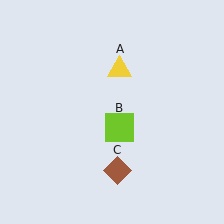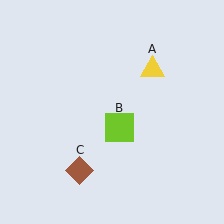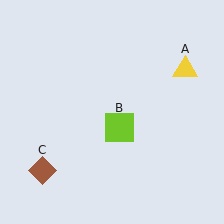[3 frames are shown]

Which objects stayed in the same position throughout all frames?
Lime square (object B) remained stationary.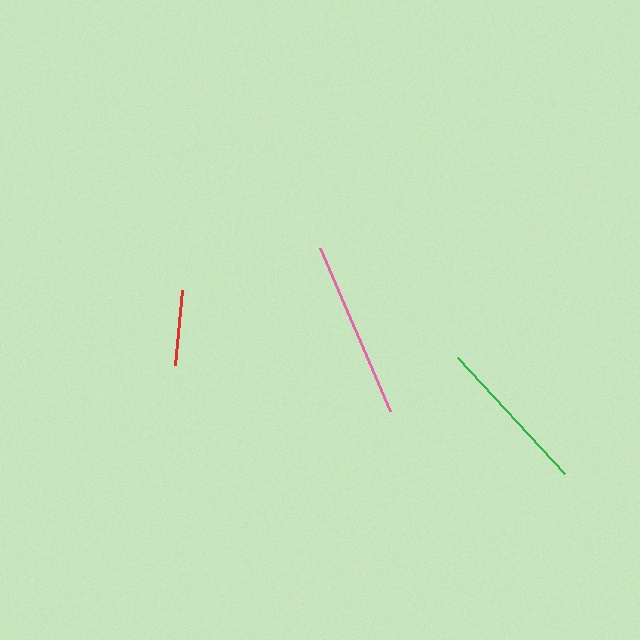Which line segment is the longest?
The pink line is the longest at approximately 178 pixels.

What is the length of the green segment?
The green segment is approximately 157 pixels long.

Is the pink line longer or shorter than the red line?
The pink line is longer than the red line.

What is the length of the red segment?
The red segment is approximately 75 pixels long.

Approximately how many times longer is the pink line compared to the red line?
The pink line is approximately 2.4 times the length of the red line.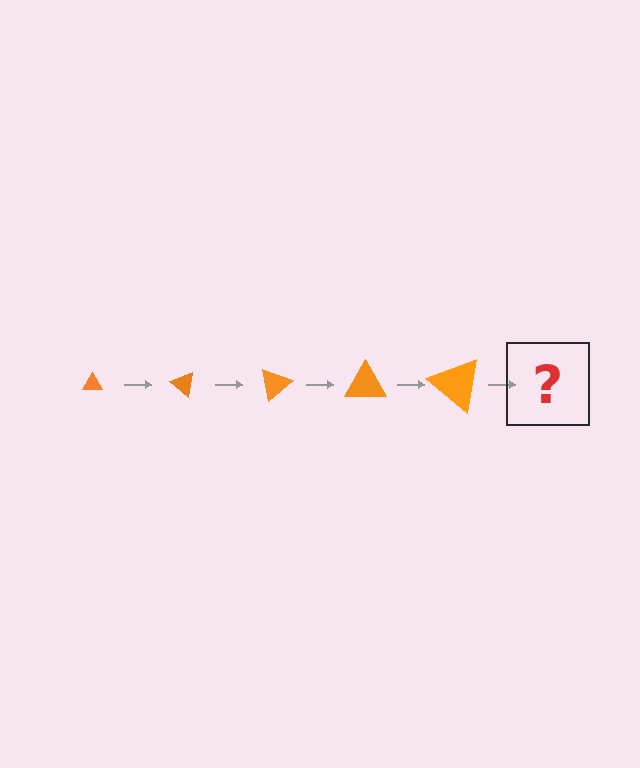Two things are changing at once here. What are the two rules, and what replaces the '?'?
The two rules are that the triangle grows larger each step and it rotates 40 degrees each step. The '?' should be a triangle, larger than the previous one and rotated 200 degrees from the start.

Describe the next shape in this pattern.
It should be a triangle, larger than the previous one and rotated 200 degrees from the start.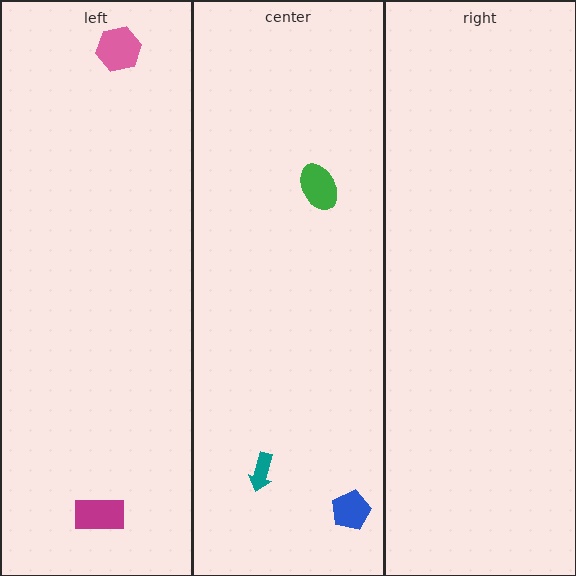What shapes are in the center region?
The teal arrow, the green ellipse, the blue pentagon.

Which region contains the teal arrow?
The center region.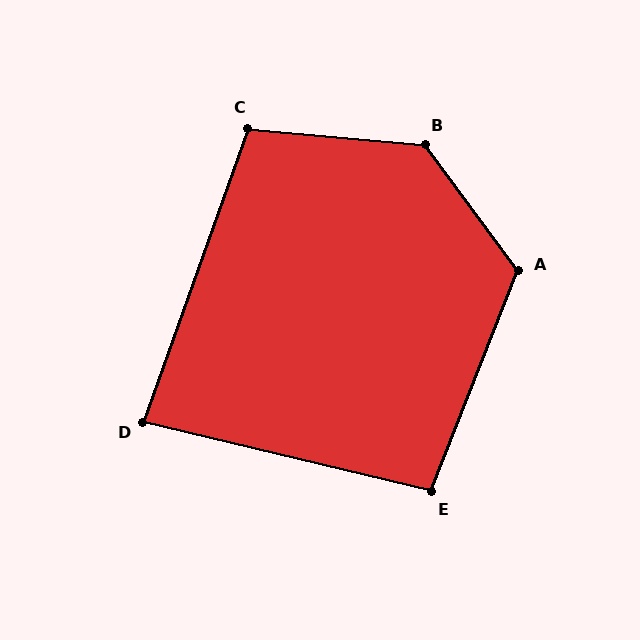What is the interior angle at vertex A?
Approximately 122 degrees (obtuse).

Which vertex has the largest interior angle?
B, at approximately 132 degrees.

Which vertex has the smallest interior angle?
D, at approximately 84 degrees.